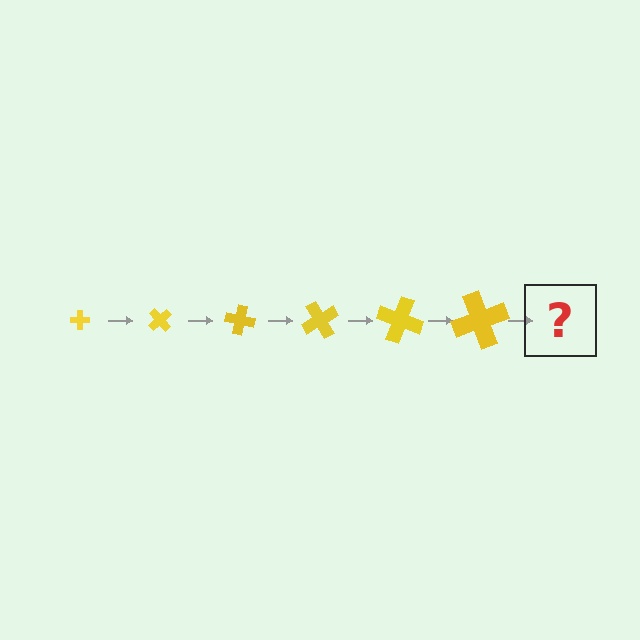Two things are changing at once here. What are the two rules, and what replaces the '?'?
The two rules are that the cross grows larger each step and it rotates 50 degrees each step. The '?' should be a cross, larger than the previous one and rotated 300 degrees from the start.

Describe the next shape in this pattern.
It should be a cross, larger than the previous one and rotated 300 degrees from the start.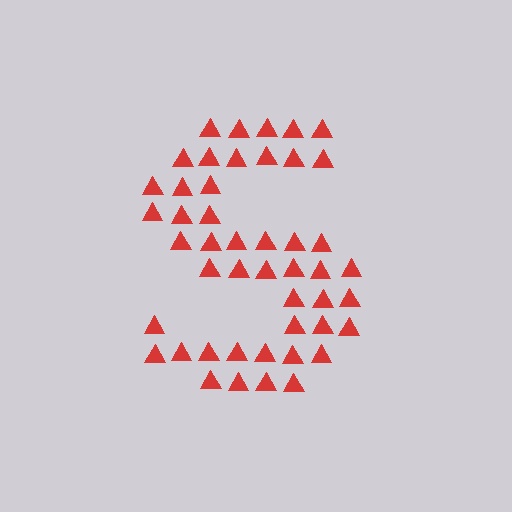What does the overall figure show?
The overall figure shows the letter S.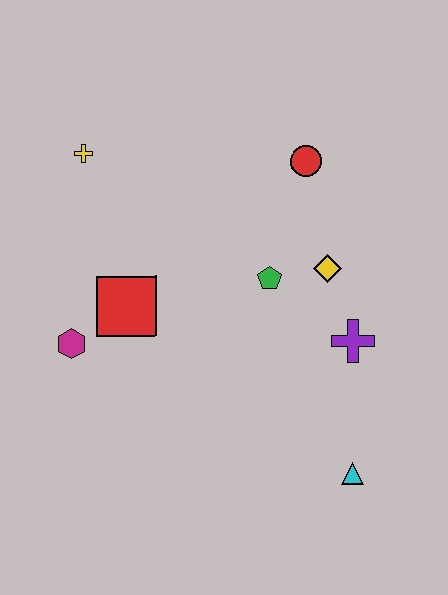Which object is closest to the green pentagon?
The yellow diamond is closest to the green pentagon.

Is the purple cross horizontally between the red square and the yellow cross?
No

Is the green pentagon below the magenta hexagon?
No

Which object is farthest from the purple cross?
The yellow cross is farthest from the purple cross.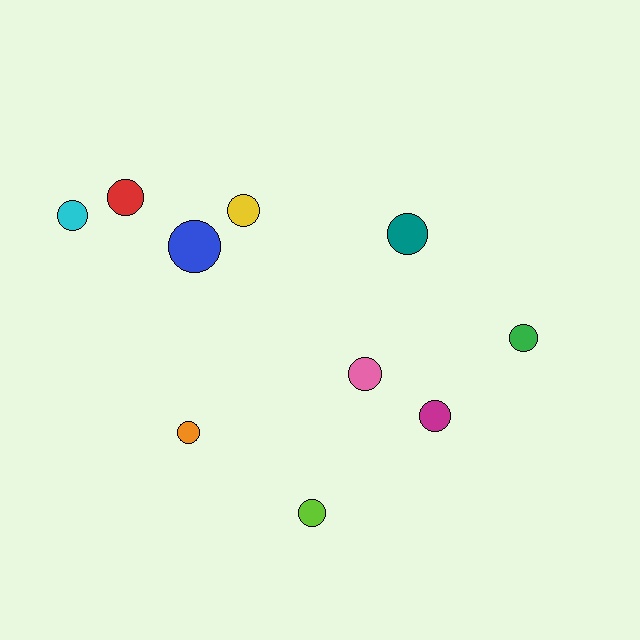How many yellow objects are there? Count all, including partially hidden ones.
There is 1 yellow object.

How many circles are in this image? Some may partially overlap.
There are 10 circles.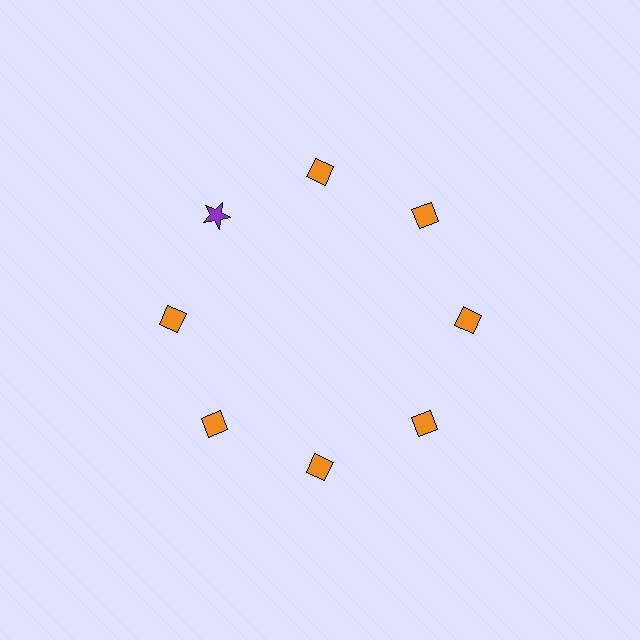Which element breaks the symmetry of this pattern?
The purple star at roughly the 10 o'clock position breaks the symmetry. All other shapes are orange diamonds.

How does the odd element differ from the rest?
It differs in both color (purple instead of orange) and shape (star instead of diamond).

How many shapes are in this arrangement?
There are 8 shapes arranged in a ring pattern.